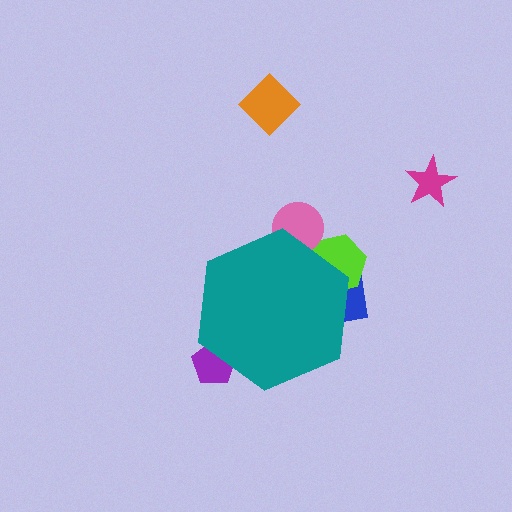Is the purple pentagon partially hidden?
Yes, the purple pentagon is partially hidden behind the teal hexagon.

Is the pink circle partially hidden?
Yes, the pink circle is partially hidden behind the teal hexagon.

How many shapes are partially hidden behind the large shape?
4 shapes are partially hidden.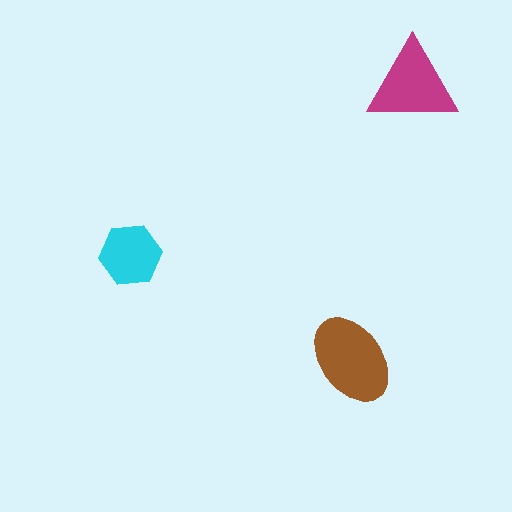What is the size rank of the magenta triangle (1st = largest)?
2nd.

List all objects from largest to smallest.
The brown ellipse, the magenta triangle, the cyan hexagon.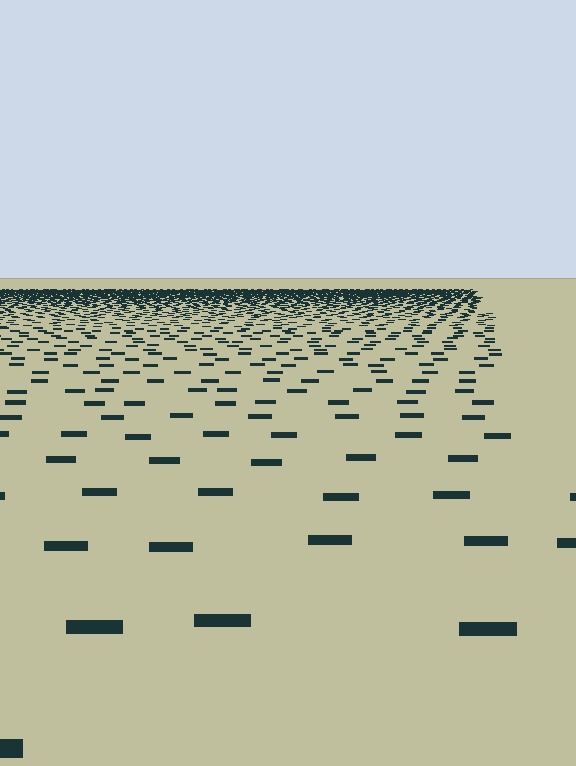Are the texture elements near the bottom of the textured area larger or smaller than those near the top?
Larger. Near the bottom, elements are closer to the viewer and appear at a bigger on-screen size.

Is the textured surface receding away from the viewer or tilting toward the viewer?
The surface is receding away from the viewer. Texture elements get smaller and denser toward the top.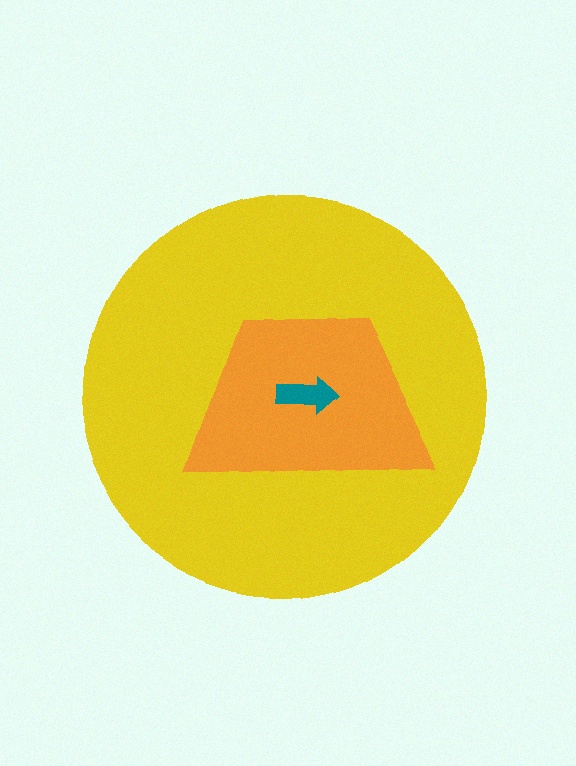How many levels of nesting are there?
3.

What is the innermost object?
The teal arrow.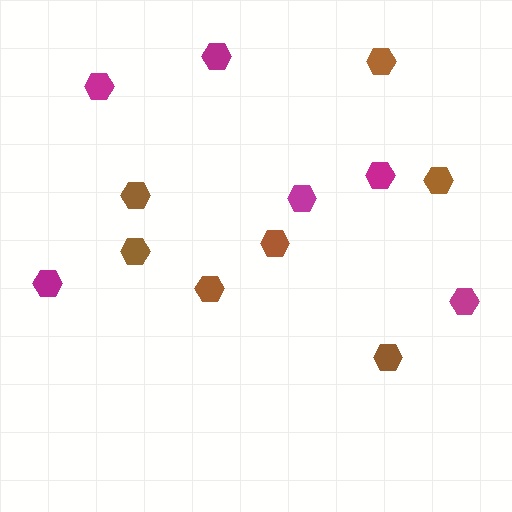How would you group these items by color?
There are 2 groups: one group of magenta hexagons (6) and one group of brown hexagons (7).